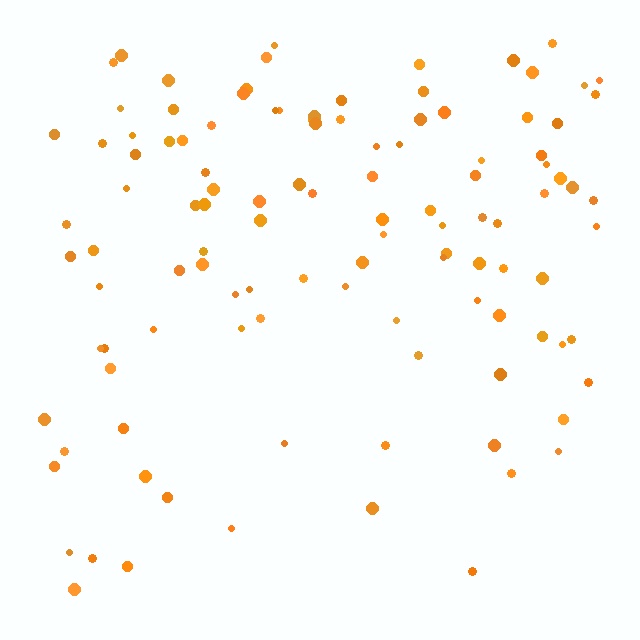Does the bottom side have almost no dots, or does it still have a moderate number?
Still a moderate number, just noticeably fewer than the top.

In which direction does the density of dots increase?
From bottom to top, with the top side densest.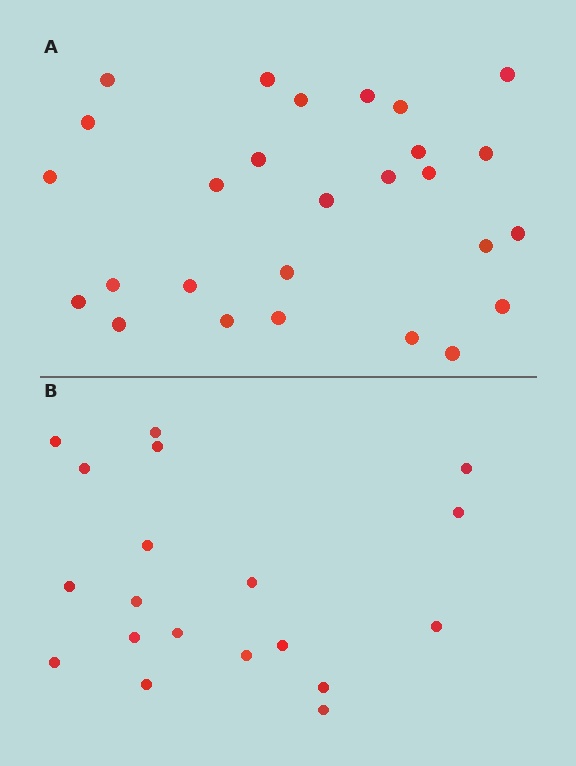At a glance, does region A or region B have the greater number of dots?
Region A (the top region) has more dots.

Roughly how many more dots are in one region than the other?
Region A has roughly 8 or so more dots than region B.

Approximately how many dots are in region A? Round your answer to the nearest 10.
About 30 dots. (The exact count is 27, which rounds to 30.)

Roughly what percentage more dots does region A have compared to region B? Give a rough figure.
About 40% more.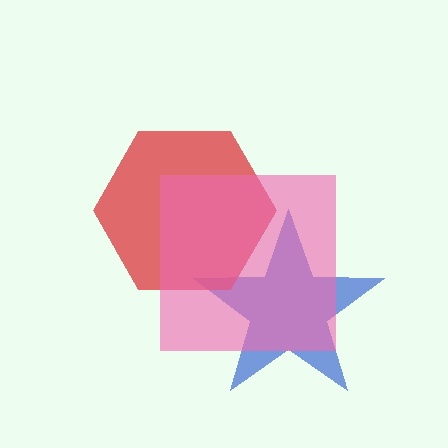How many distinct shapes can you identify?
There are 3 distinct shapes: a blue star, a red hexagon, a pink square.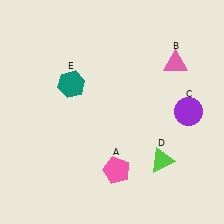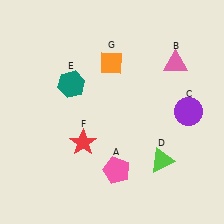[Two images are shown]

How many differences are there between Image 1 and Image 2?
There are 2 differences between the two images.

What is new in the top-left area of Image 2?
An orange diamond (G) was added in the top-left area of Image 2.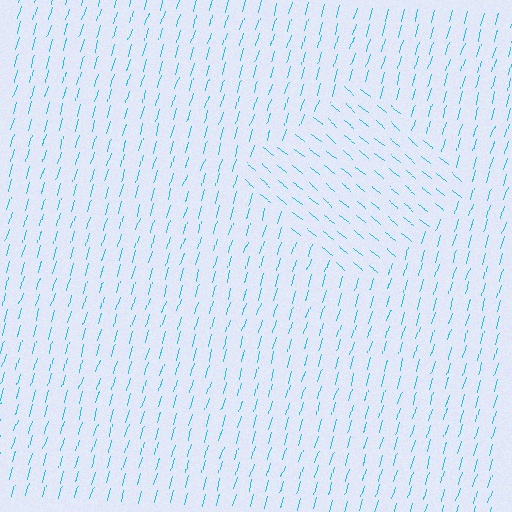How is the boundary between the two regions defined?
The boundary is defined purely by a change in line orientation (approximately 68 degrees difference). All lines are the same color and thickness.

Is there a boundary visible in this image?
Yes, there is a texture boundary formed by a change in line orientation.